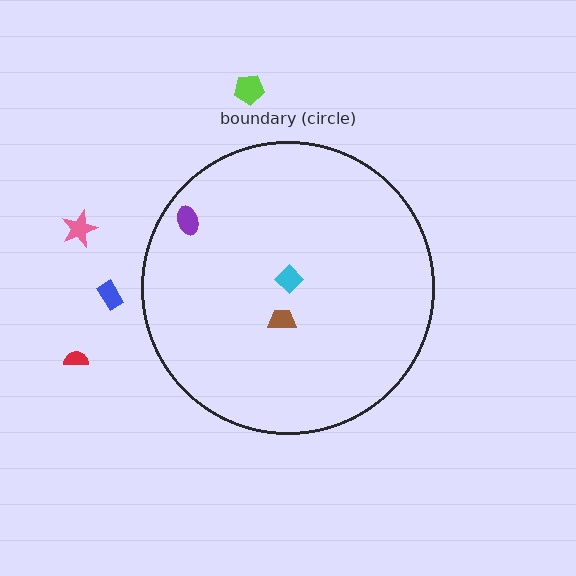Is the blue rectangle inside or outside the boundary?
Outside.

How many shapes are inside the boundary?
3 inside, 4 outside.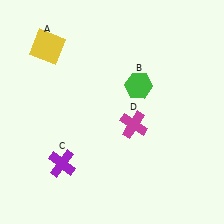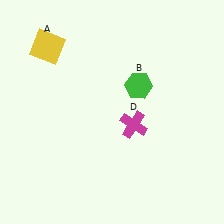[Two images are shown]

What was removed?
The purple cross (C) was removed in Image 2.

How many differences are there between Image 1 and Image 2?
There is 1 difference between the two images.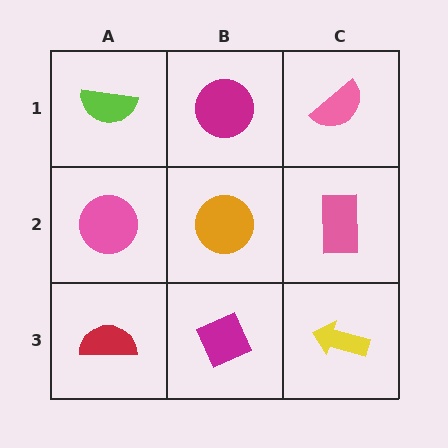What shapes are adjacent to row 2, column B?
A magenta circle (row 1, column B), a magenta diamond (row 3, column B), a pink circle (row 2, column A), a pink rectangle (row 2, column C).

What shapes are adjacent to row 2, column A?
A lime semicircle (row 1, column A), a red semicircle (row 3, column A), an orange circle (row 2, column B).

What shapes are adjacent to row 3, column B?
An orange circle (row 2, column B), a red semicircle (row 3, column A), a yellow arrow (row 3, column C).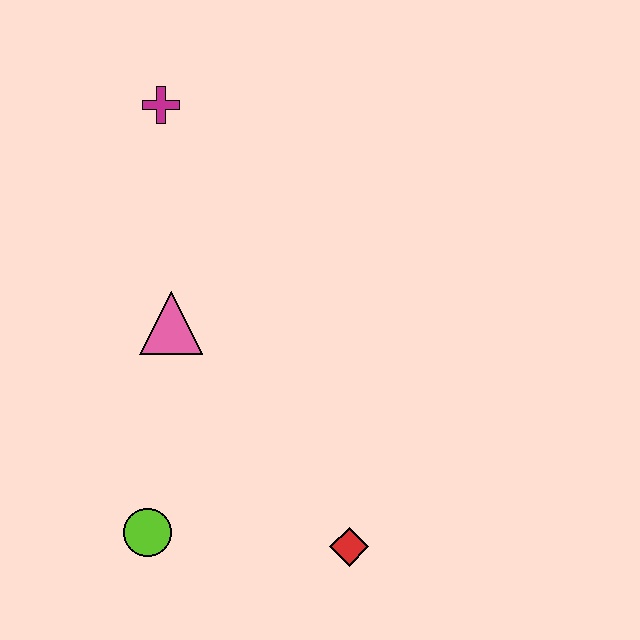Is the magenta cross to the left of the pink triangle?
Yes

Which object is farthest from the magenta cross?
The red diamond is farthest from the magenta cross.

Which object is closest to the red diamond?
The lime circle is closest to the red diamond.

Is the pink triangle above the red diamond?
Yes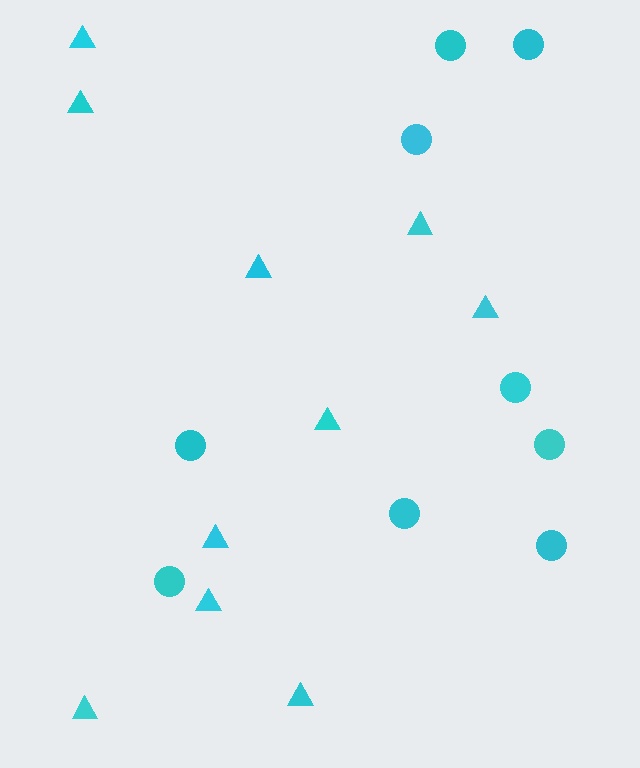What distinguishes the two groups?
There are 2 groups: one group of triangles (10) and one group of circles (9).